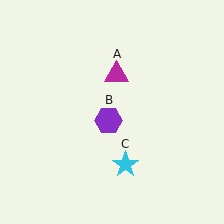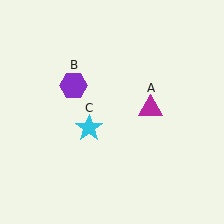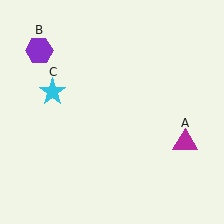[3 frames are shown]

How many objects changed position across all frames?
3 objects changed position: magenta triangle (object A), purple hexagon (object B), cyan star (object C).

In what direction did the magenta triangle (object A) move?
The magenta triangle (object A) moved down and to the right.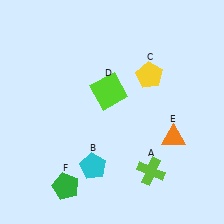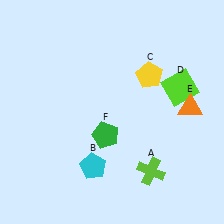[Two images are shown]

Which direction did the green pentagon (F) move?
The green pentagon (F) moved up.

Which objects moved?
The objects that moved are: the lime square (D), the orange triangle (E), the green pentagon (F).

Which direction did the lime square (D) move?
The lime square (D) moved right.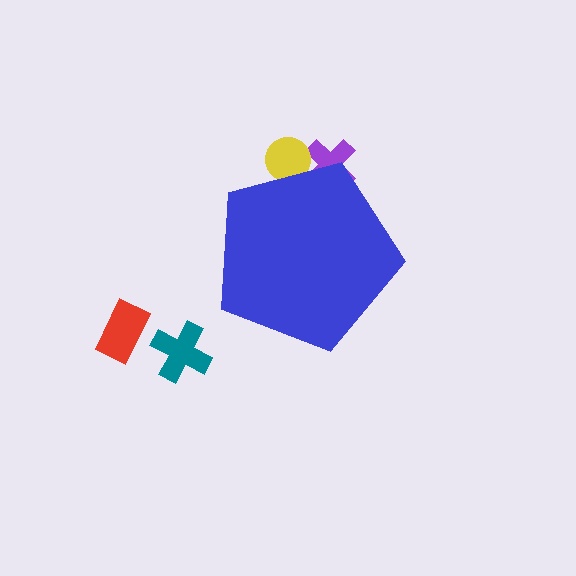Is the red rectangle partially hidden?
No, the red rectangle is fully visible.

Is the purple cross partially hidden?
Yes, the purple cross is partially hidden behind the blue pentagon.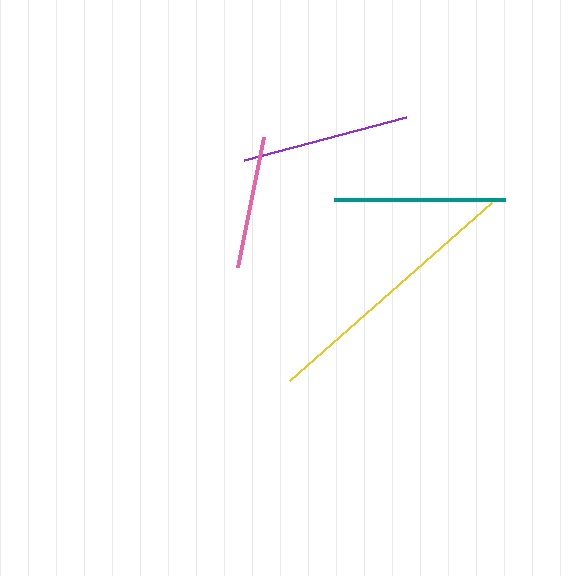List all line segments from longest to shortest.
From longest to shortest: yellow, teal, purple, pink.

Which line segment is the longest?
The yellow line is the longest at approximately 269 pixels.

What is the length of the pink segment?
The pink segment is approximately 133 pixels long.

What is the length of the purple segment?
The purple segment is approximately 168 pixels long.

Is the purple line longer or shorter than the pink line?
The purple line is longer than the pink line.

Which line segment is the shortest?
The pink line is the shortest at approximately 133 pixels.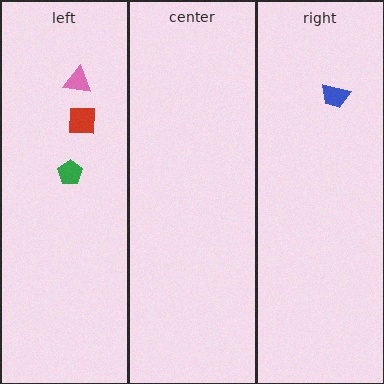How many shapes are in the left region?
3.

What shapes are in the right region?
The blue trapezoid.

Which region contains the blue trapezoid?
The right region.